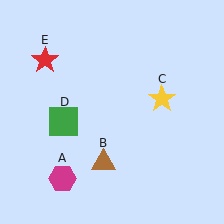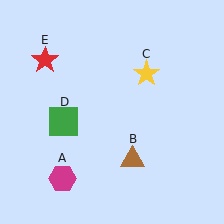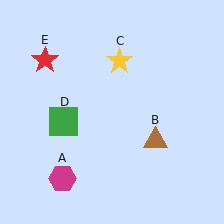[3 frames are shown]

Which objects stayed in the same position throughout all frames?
Magenta hexagon (object A) and green square (object D) and red star (object E) remained stationary.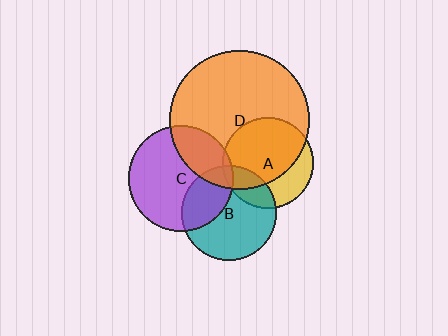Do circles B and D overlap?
Yes.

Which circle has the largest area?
Circle D (orange).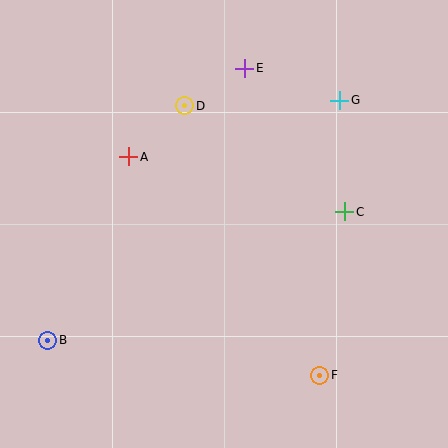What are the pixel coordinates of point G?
Point G is at (340, 100).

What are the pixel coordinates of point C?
Point C is at (345, 212).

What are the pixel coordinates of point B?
Point B is at (48, 340).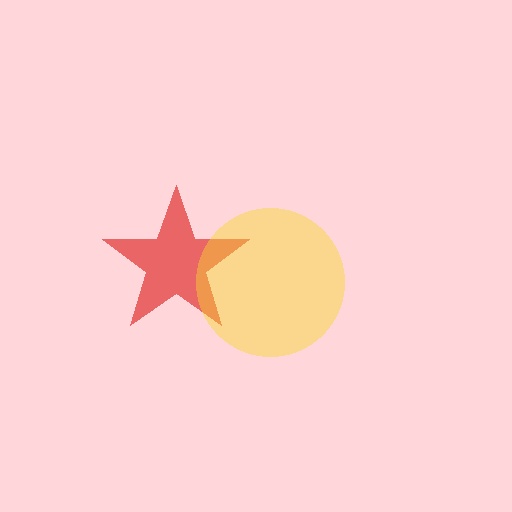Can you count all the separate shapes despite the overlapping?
Yes, there are 2 separate shapes.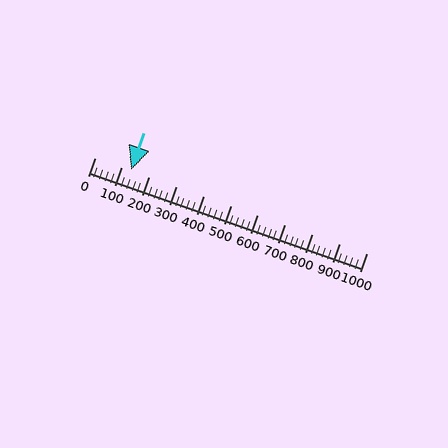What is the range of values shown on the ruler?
The ruler shows values from 0 to 1000.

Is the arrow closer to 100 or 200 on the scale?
The arrow is closer to 100.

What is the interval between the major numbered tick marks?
The major tick marks are spaced 100 units apart.